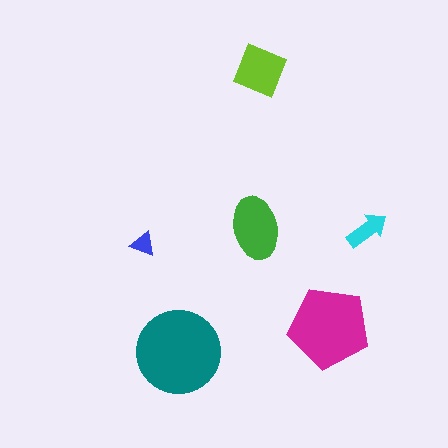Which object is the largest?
The teal circle.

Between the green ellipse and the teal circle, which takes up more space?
The teal circle.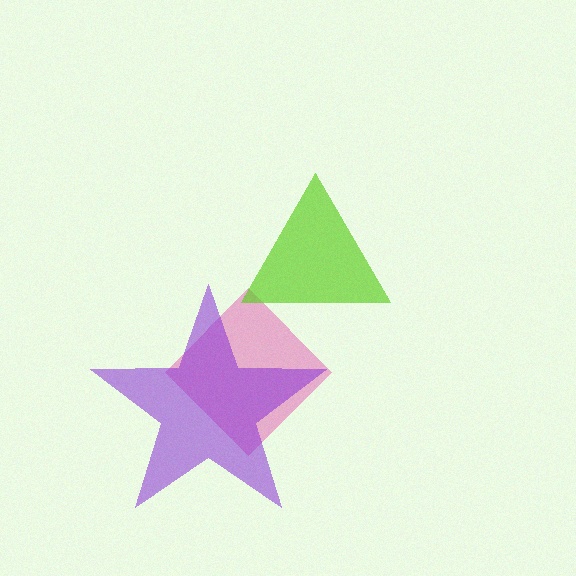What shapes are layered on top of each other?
The layered shapes are: a pink diamond, a purple star, a lime triangle.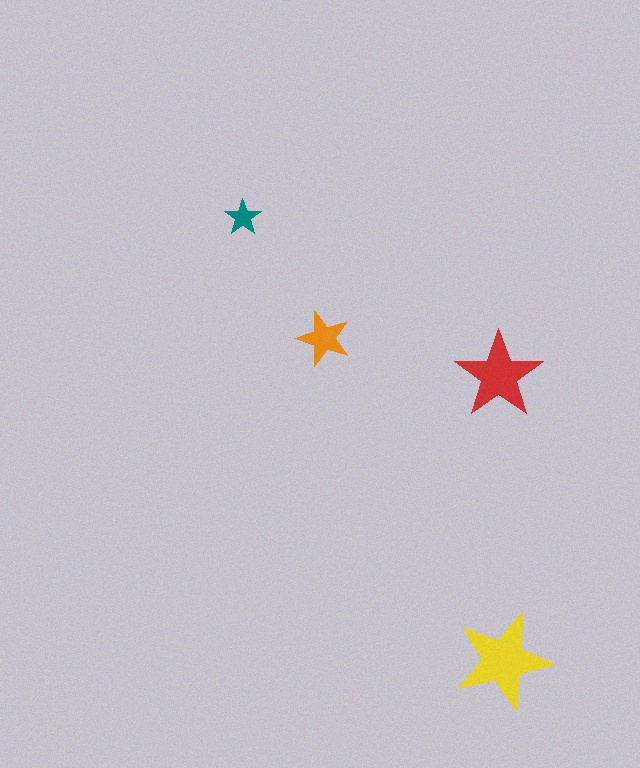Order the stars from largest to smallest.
the yellow one, the red one, the orange one, the teal one.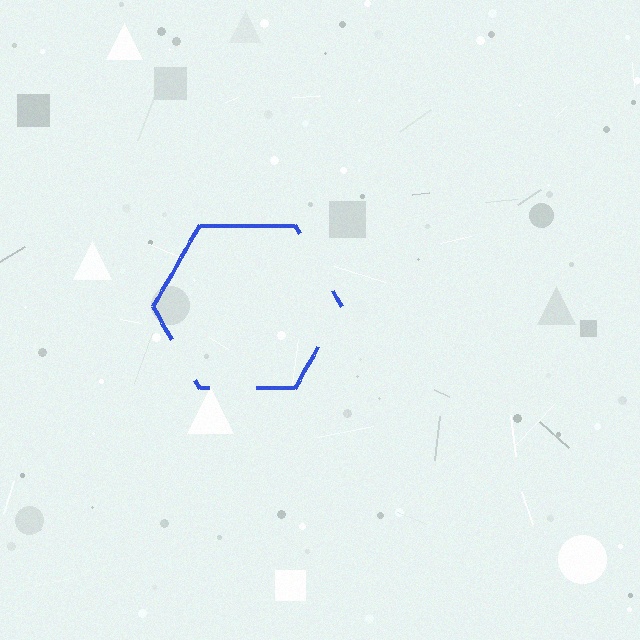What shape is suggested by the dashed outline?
The dashed outline suggests a hexagon.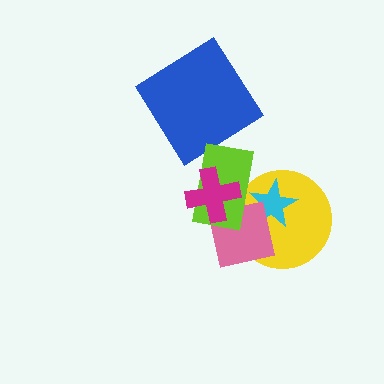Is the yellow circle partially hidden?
Yes, it is partially covered by another shape.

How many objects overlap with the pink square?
4 objects overlap with the pink square.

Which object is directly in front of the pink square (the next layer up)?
The lime rectangle is directly in front of the pink square.